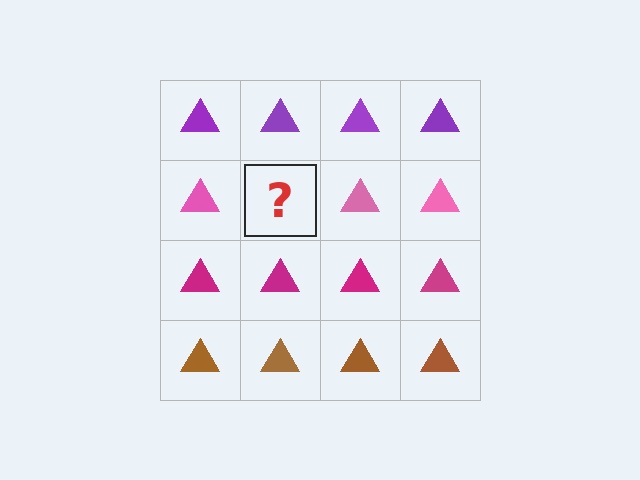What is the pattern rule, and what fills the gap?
The rule is that each row has a consistent color. The gap should be filled with a pink triangle.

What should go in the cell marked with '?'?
The missing cell should contain a pink triangle.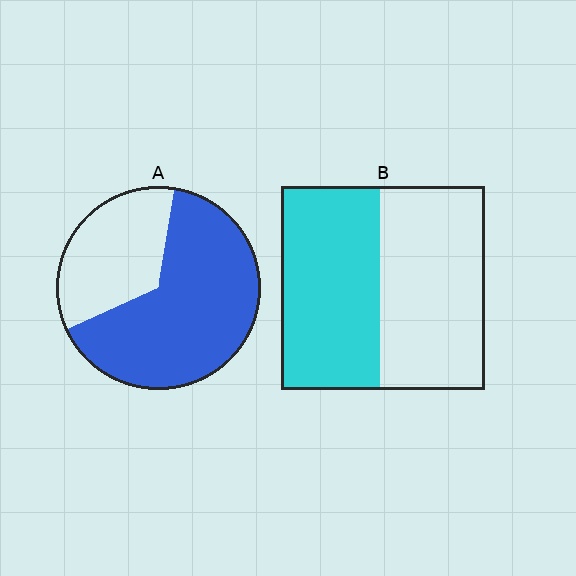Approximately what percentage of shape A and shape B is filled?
A is approximately 65% and B is approximately 50%.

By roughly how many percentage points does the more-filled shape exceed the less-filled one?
By roughly 15 percentage points (A over B).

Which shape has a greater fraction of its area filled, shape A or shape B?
Shape A.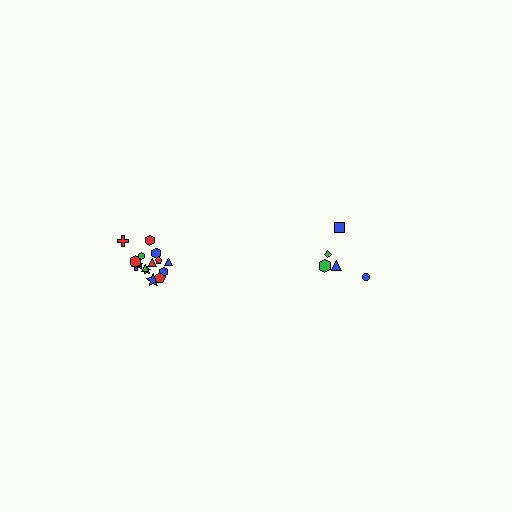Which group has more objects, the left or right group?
The left group.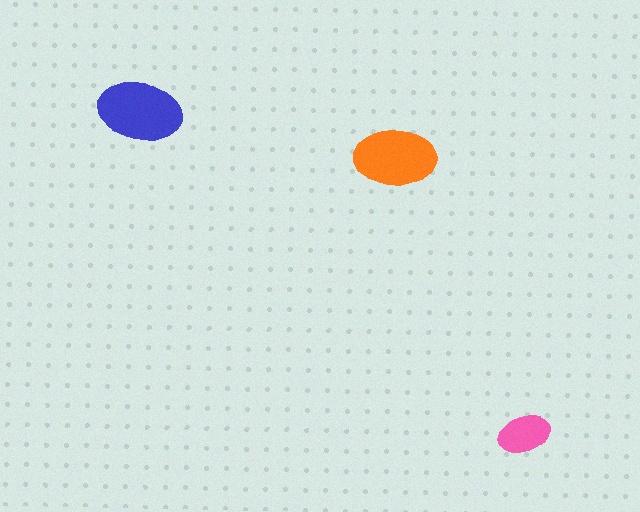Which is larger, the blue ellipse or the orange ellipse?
The blue one.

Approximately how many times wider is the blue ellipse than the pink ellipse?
About 1.5 times wider.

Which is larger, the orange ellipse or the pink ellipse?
The orange one.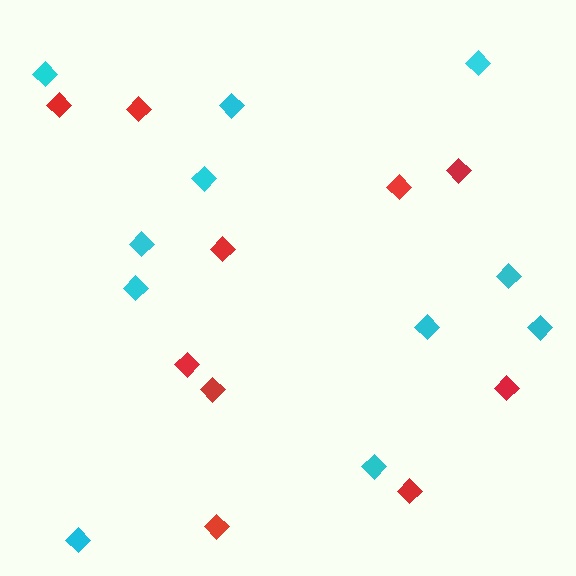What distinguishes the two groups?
There are 2 groups: one group of red diamonds (10) and one group of cyan diamonds (11).